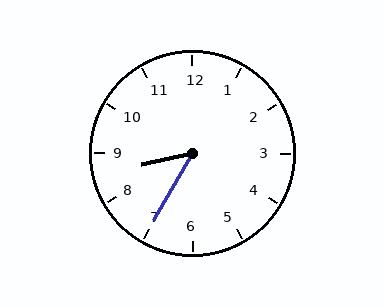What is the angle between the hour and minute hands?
Approximately 48 degrees.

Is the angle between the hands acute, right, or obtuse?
It is acute.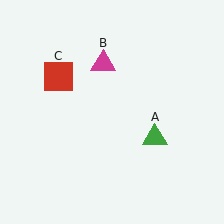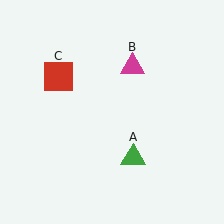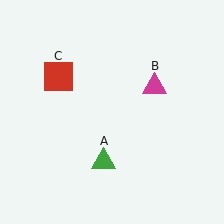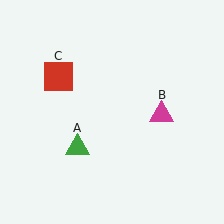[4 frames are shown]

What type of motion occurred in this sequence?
The green triangle (object A), magenta triangle (object B) rotated clockwise around the center of the scene.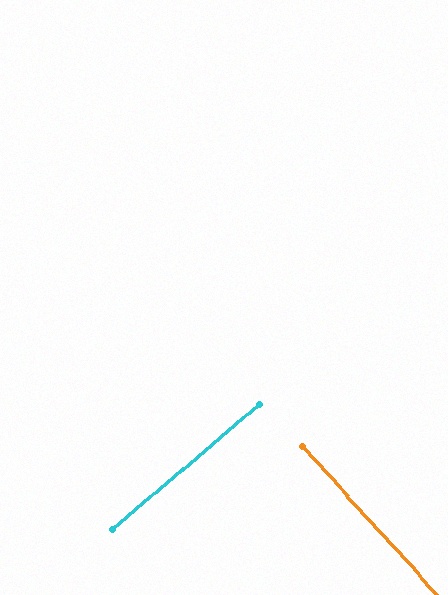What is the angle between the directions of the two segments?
Approximately 88 degrees.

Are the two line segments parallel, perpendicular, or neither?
Perpendicular — they meet at approximately 88°.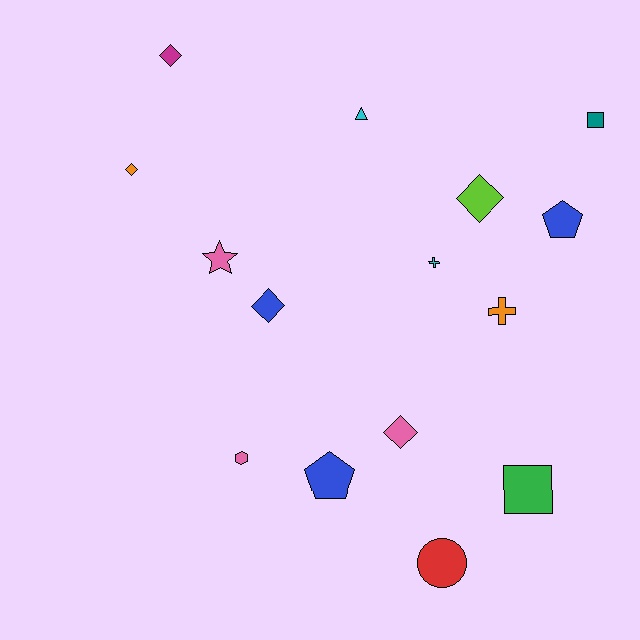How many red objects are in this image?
There is 1 red object.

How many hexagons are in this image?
There is 1 hexagon.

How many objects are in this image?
There are 15 objects.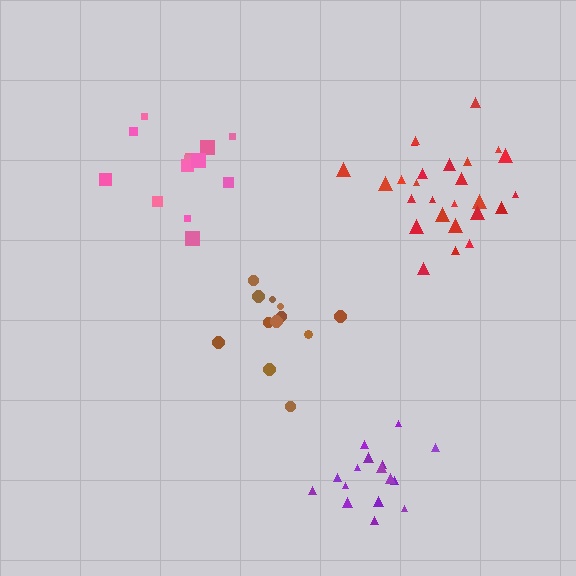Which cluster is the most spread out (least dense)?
Pink.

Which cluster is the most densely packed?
Purple.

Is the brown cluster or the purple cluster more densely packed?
Purple.